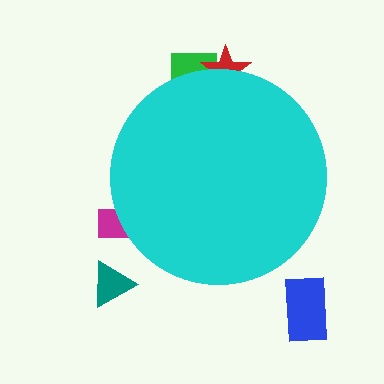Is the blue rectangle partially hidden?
No, the blue rectangle is fully visible.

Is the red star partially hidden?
Yes, the red star is partially hidden behind the cyan circle.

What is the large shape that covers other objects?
A cyan circle.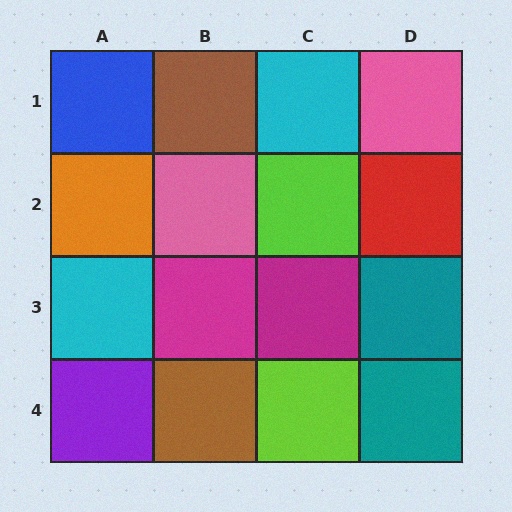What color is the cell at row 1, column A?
Blue.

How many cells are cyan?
2 cells are cyan.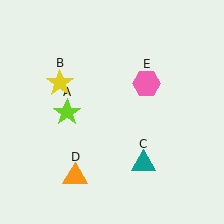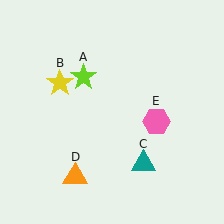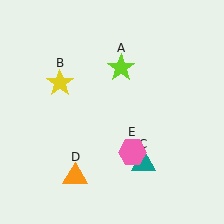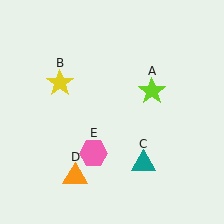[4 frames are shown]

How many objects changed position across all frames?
2 objects changed position: lime star (object A), pink hexagon (object E).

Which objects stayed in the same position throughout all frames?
Yellow star (object B) and teal triangle (object C) and orange triangle (object D) remained stationary.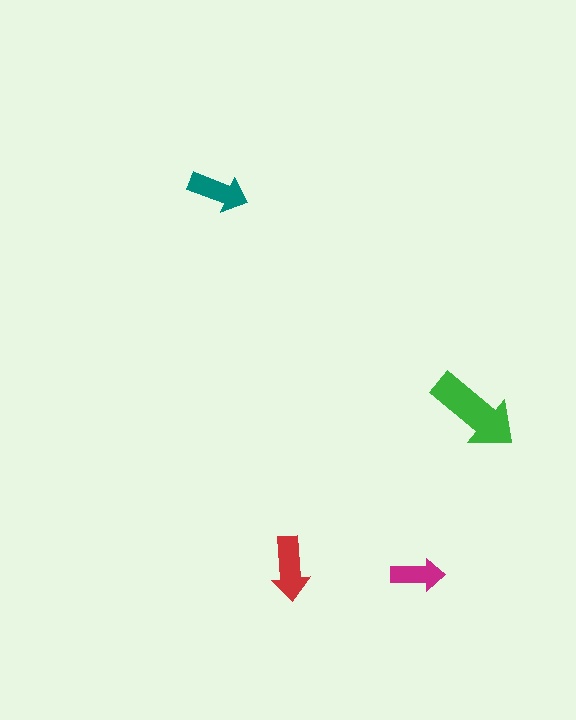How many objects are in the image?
There are 4 objects in the image.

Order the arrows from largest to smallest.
the green one, the red one, the teal one, the magenta one.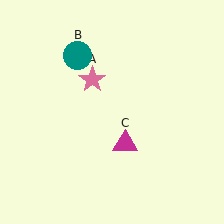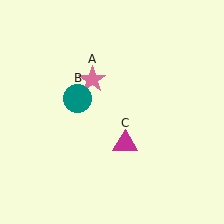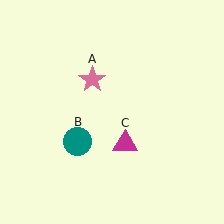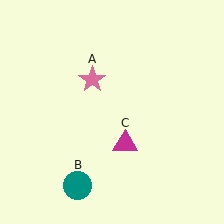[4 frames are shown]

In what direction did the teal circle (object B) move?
The teal circle (object B) moved down.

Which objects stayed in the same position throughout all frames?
Pink star (object A) and magenta triangle (object C) remained stationary.